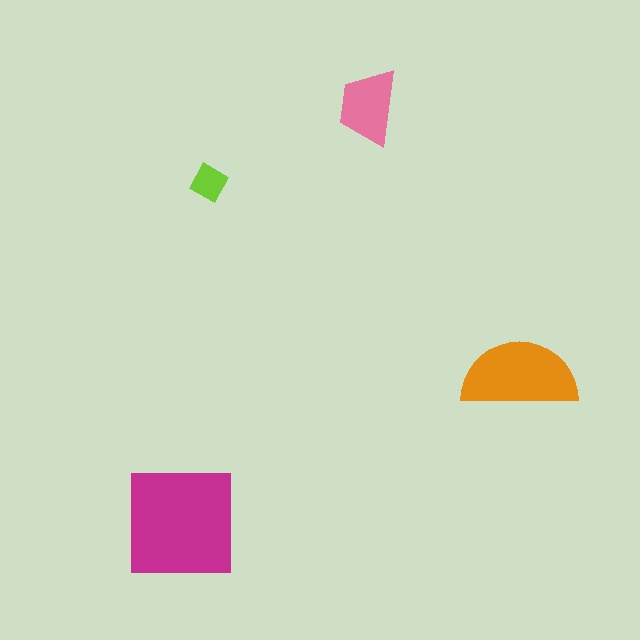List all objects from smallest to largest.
The lime diamond, the pink trapezoid, the orange semicircle, the magenta square.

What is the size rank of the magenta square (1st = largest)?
1st.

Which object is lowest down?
The magenta square is bottommost.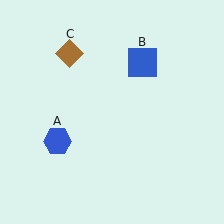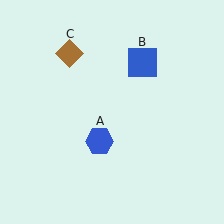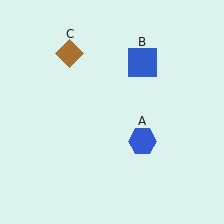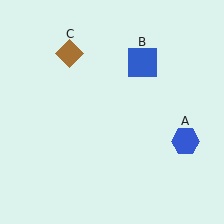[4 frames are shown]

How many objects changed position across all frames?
1 object changed position: blue hexagon (object A).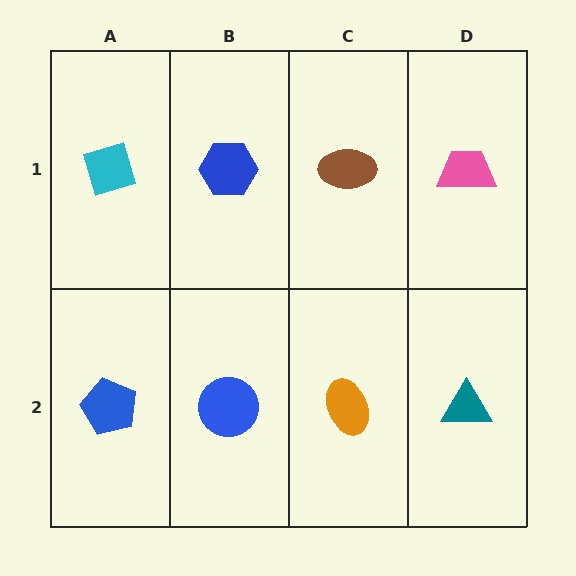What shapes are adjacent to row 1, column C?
An orange ellipse (row 2, column C), a blue hexagon (row 1, column B), a pink trapezoid (row 1, column D).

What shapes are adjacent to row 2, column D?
A pink trapezoid (row 1, column D), an orange ellipse (row 2, column C).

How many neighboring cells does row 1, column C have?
3.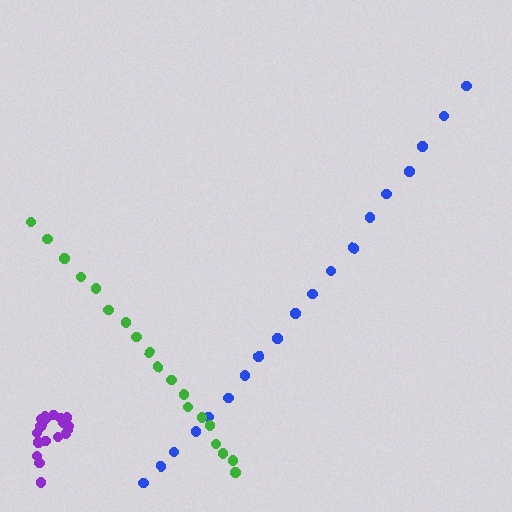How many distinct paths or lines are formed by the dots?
There are 3 distinct paths.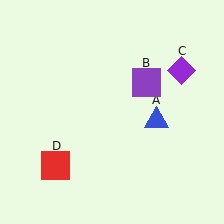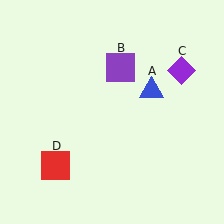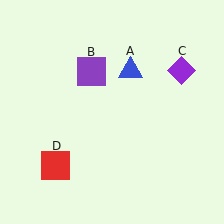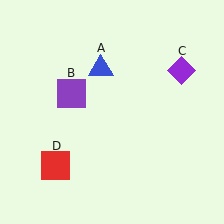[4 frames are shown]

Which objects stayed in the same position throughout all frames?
Purple diamond (object C) and red square (object D) remained stationary.